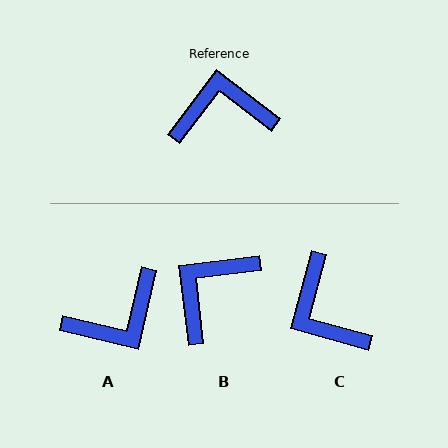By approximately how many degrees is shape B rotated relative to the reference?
Approximately 44 degrees counter-clockwise.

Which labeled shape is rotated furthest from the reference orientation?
A, about 156 degrees away.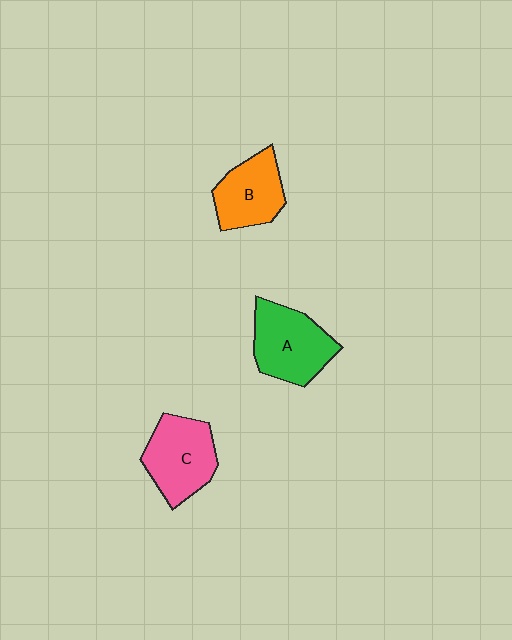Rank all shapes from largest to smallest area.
From largest to smallest: A (green), C (pink), B (orange).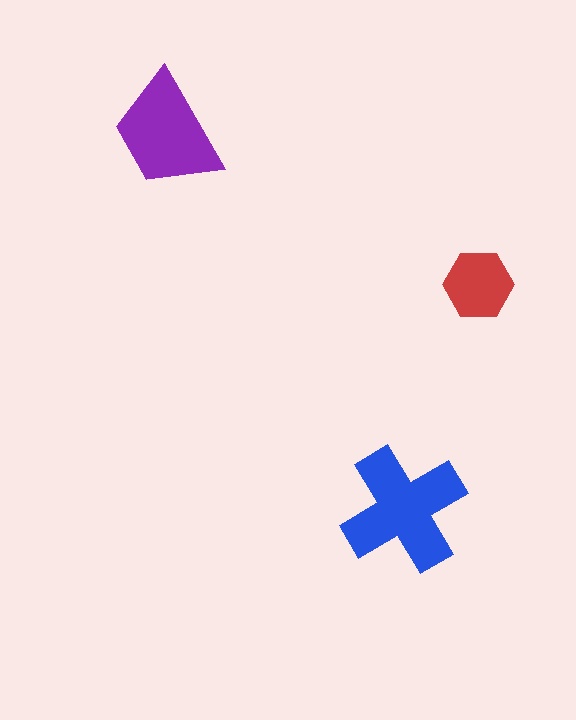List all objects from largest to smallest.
The blue cross, the purple trapezoid, the red hexagon.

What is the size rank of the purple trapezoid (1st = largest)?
2nd.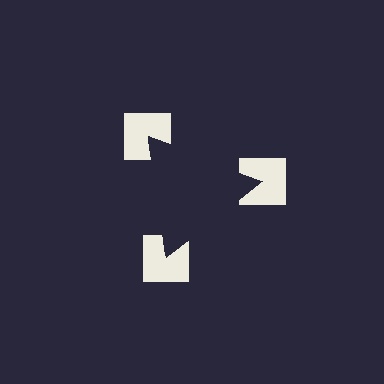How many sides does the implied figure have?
3 sides.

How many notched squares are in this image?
There are 3 — one at each vertex of the illusory triangle.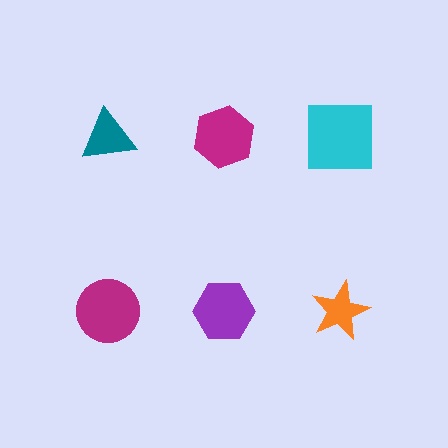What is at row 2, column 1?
A magenta circle.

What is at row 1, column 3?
A cyan square.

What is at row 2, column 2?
A purple hexagon.